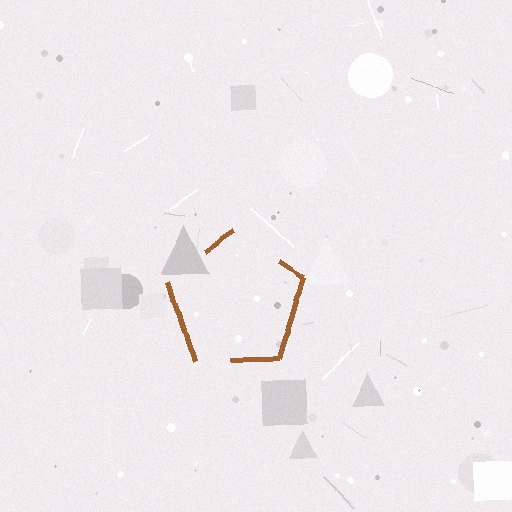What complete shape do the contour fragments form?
The contour fragments form a pentagon.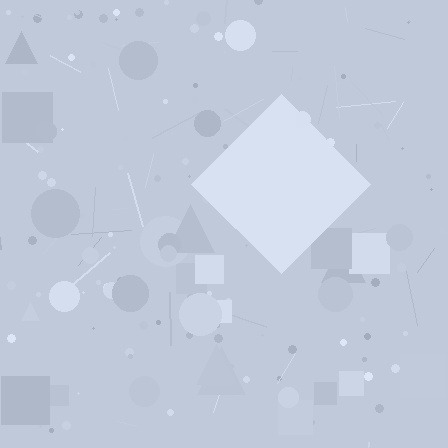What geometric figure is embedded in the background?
A diamond is embedded in the background.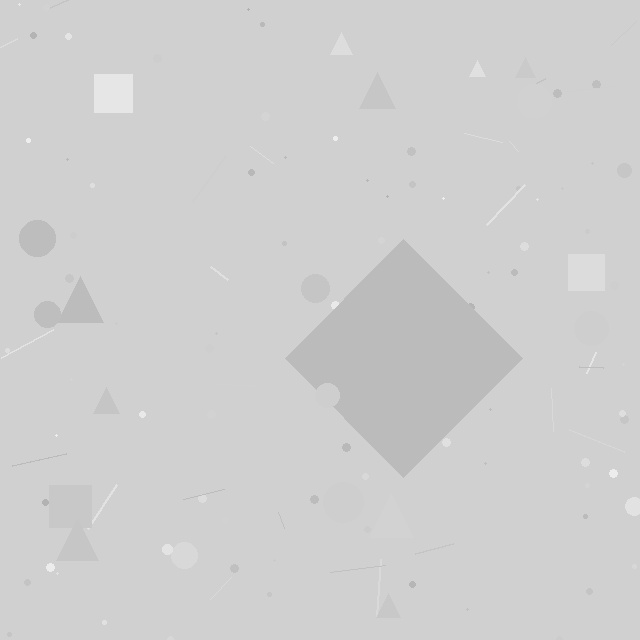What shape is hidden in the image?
A diamond is hidden in the image.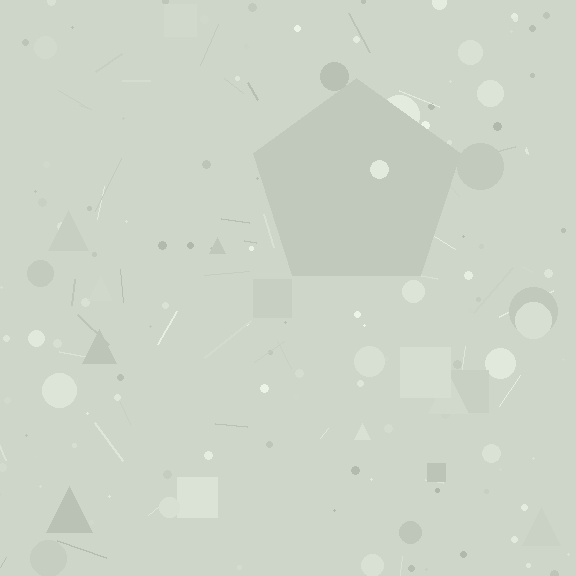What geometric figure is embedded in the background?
A pentagon is embedded in the background.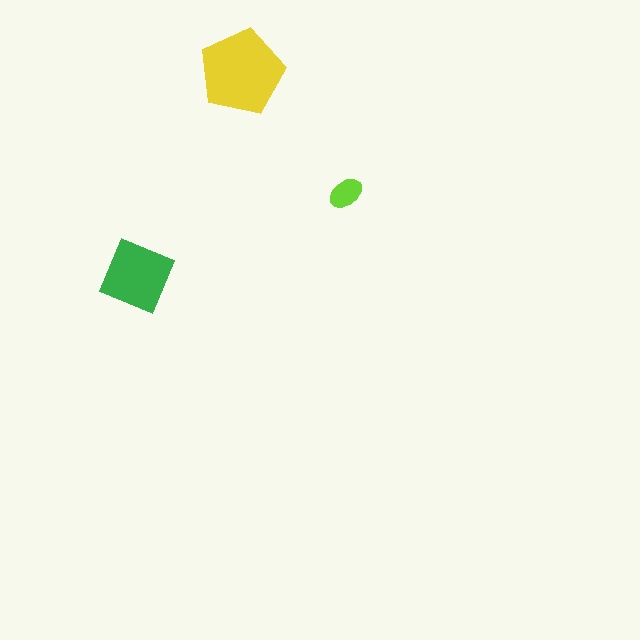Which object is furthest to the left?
The green square is leftmost.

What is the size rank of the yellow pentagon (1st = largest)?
1st.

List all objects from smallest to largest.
The lime ellipse, the green square, the yellow pentagon.